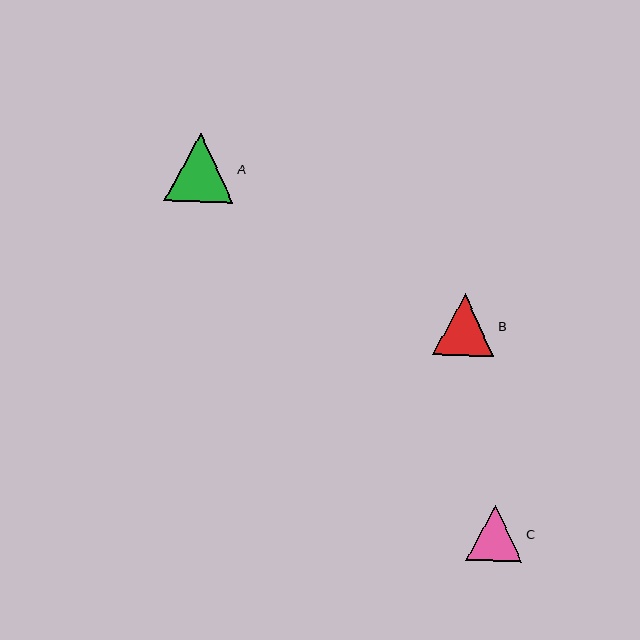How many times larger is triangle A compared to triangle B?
Triangle A is approximately 1.1 times the size of triangle B.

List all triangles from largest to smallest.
From largest to smallest: A, B, C.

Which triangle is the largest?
Triangle A is the largest with a size of approximately 69 pixels.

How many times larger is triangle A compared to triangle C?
Triangle A is approximately 1.2 times the size of triangle C.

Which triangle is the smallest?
Triangle C is the smallest with a size of approximately 56 pixels.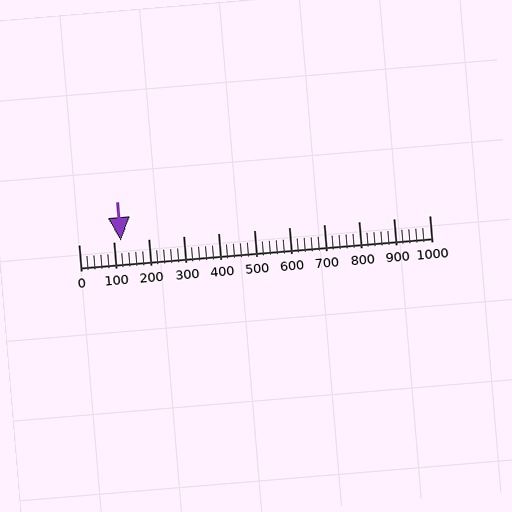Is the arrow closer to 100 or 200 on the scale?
The arrow is closer to 100.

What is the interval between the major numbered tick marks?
The major tick marks are spaced 100 units apart.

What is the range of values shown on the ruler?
The ruler shows values from 0 to 1000.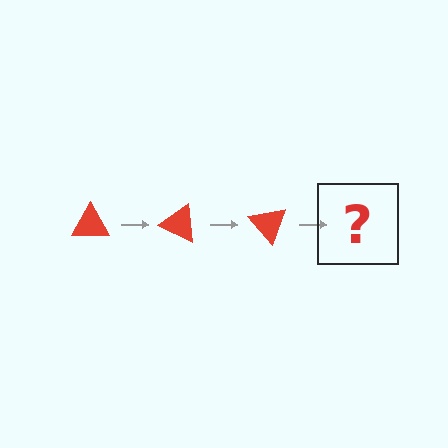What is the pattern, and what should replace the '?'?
The pattern is that the triangle rotates 25 degrees each step. The '?' should be a red triangle rotated 75 degrees.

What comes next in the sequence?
The next element should be a red triangle rotated 75 degrees.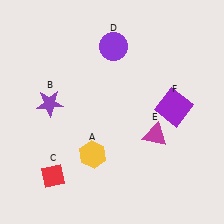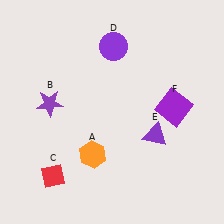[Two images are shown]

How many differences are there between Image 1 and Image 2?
There are 2 differences between the two images.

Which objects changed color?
A changed from yellow to orange. E changed from magenta to purple.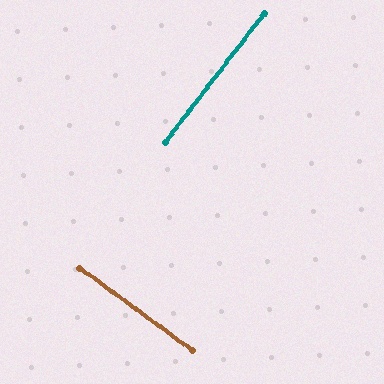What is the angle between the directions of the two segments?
Approximately 89 degrees.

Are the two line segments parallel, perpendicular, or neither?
Perpendicular — they meet at approximately 89°.